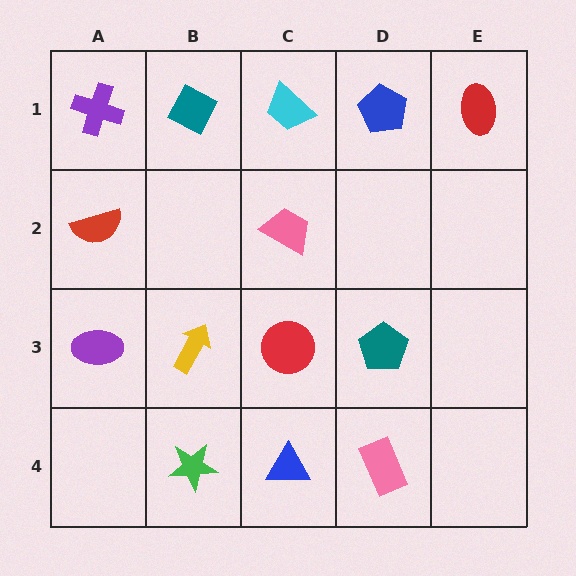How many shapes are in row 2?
2 shapes.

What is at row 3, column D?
A teal pentagon.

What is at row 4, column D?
A pink rectangle.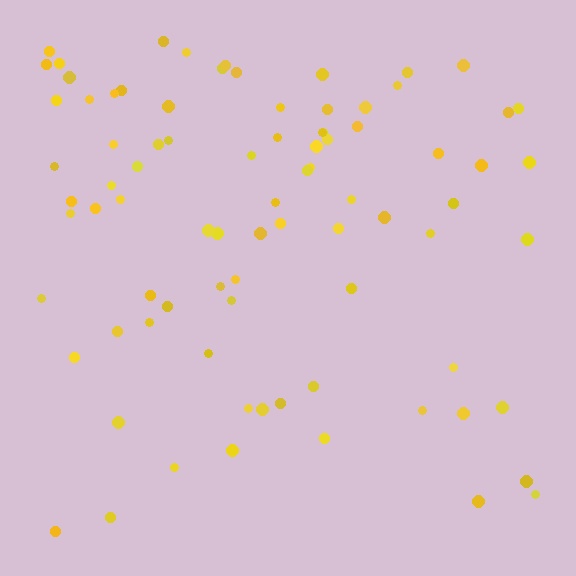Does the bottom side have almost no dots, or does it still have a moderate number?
Still a moderate number, just noticeably fewer than the top.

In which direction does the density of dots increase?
From bottom to top, with the top side densest.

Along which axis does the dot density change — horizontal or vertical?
Vertical.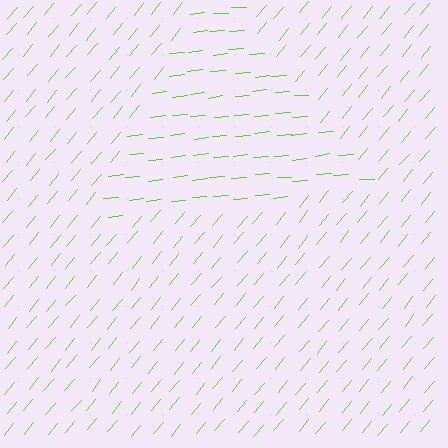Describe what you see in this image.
The image is filled with small lime line segments. A triangle region in the image has lines oriented differently from the surrounding lines, creating a visible texture boundary.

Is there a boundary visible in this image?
Yes, there is a texture boundary formed by a change in line orientation.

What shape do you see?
I see a triangle.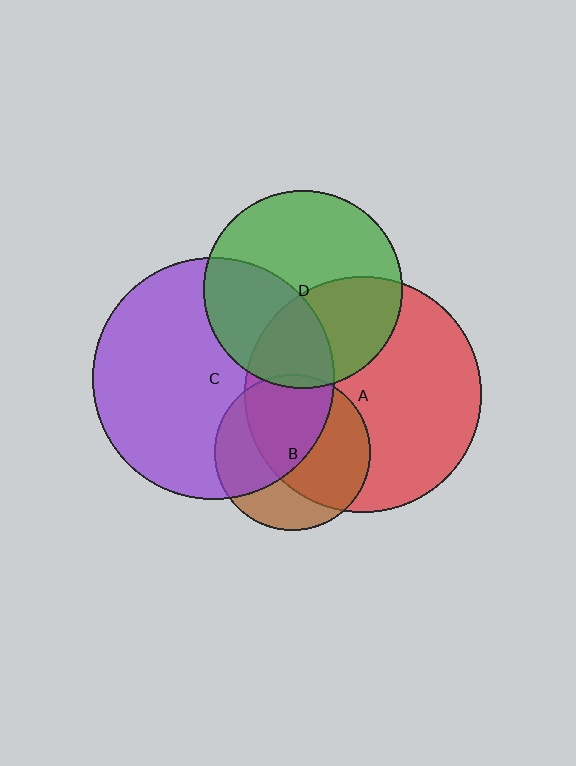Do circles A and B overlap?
Yes.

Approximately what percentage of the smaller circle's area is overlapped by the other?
Approximately 65%.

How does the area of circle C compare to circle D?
Approximately 1.5 times.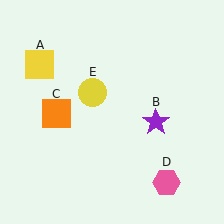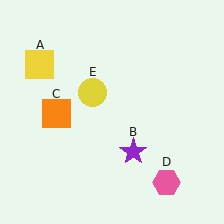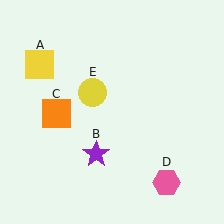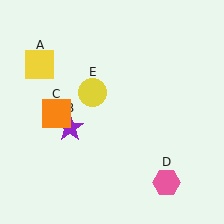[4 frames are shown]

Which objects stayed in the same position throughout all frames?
Yellow square (object A) and orange square (object C) and pink hexagon (object D) and yellow circle (object E) remained stationary.